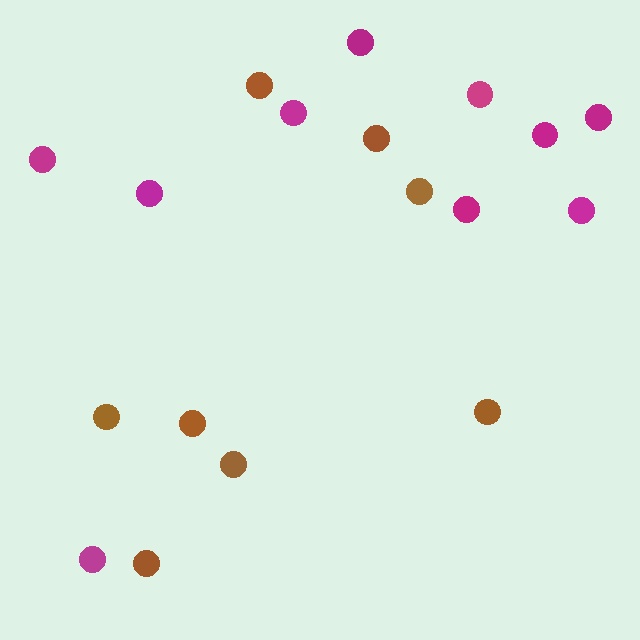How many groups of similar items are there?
There are 2 groups: one group of magenta circles (10) and one group of brown circles (8).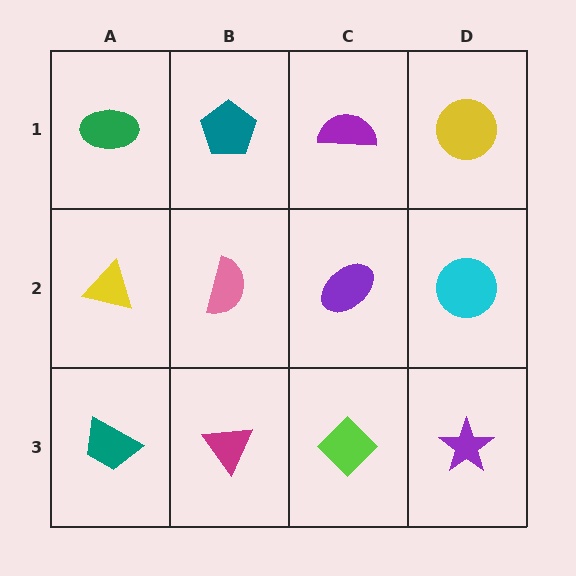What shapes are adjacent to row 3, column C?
A purple ellipse (row 2, column C), a magenta triangle (row 3, column B), a purple star (row 3, column D).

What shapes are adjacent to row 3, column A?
A yellow triangle (row 2, column A), a magenta triangle (row 3, column B).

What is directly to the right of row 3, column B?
A lime diamond.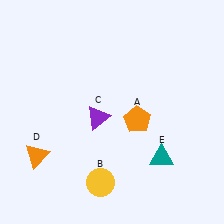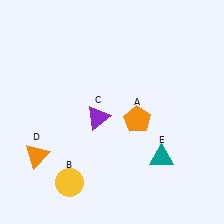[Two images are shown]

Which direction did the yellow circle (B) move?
The yellow circle (B) moved left.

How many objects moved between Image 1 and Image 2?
1 object moved between the two images.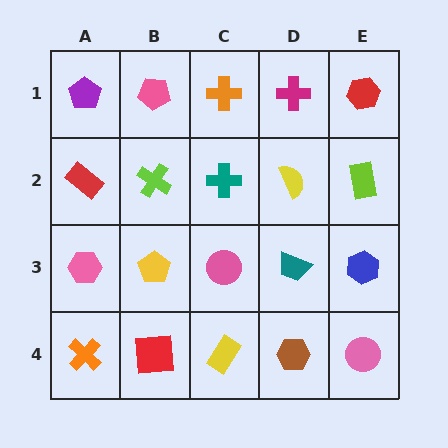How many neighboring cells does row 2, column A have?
3.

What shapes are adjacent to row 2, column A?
A purple pentagon (row 1, column A), a pink hexagon (row 3, column A), a lime cross (row 2, column B).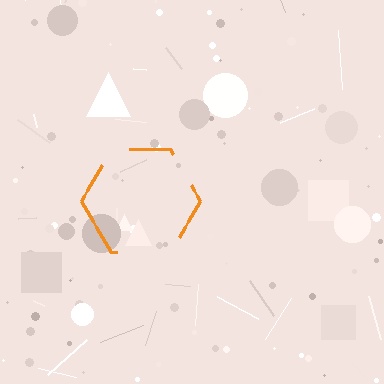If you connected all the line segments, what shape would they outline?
They would outline a hexagon.